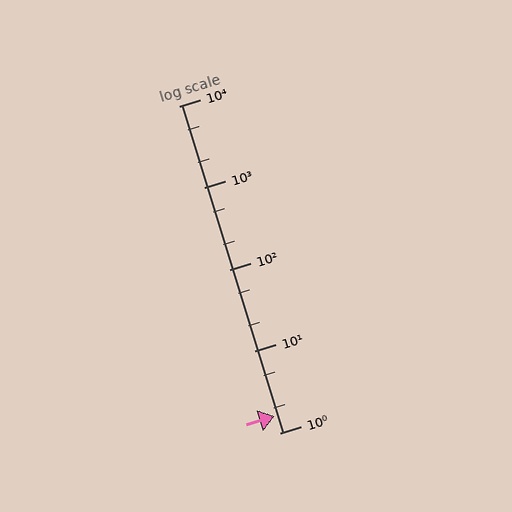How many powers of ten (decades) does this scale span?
The scale spans 4 decades, from 1 to 10000.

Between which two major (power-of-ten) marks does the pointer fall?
The pointer is between 1 and 10.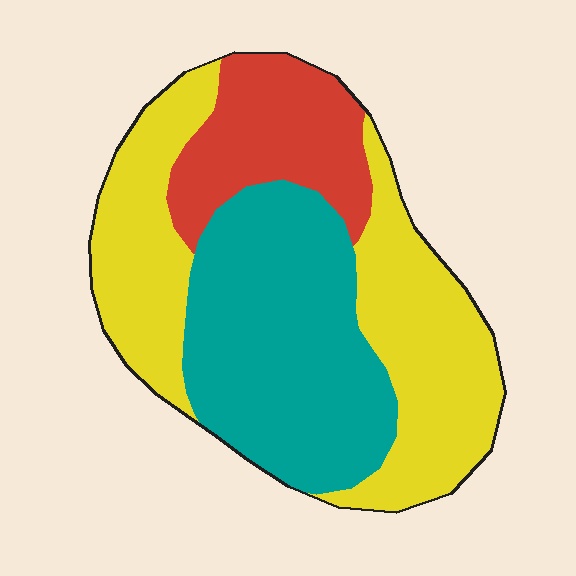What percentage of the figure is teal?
Teal covers about 40% of the figure.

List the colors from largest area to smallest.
From largest to smallest: yellow, teal, red.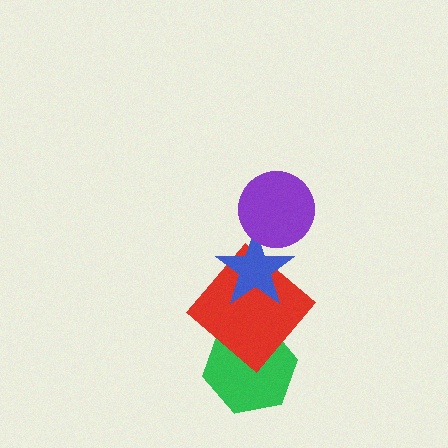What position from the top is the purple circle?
The purple circle is 1st from the top.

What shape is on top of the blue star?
The purple circle is on top of the blue star.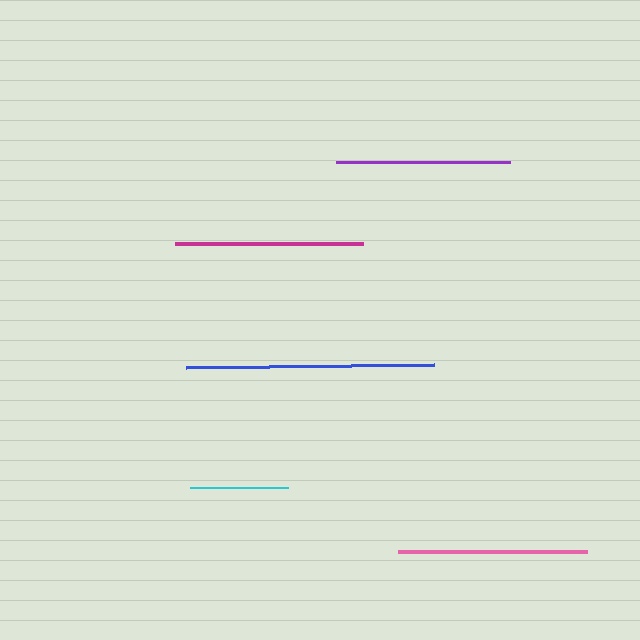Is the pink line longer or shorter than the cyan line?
The pink line is longer than the cyan line.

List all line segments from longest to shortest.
From longest to shortest: blue, pink, magenta, purple, cyan.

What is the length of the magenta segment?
The magenta segment is approximately 188 pixels long.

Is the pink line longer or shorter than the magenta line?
The pink line is longer than the magenta line.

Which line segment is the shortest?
The cyan line is the shortest at approximately 98 pixels.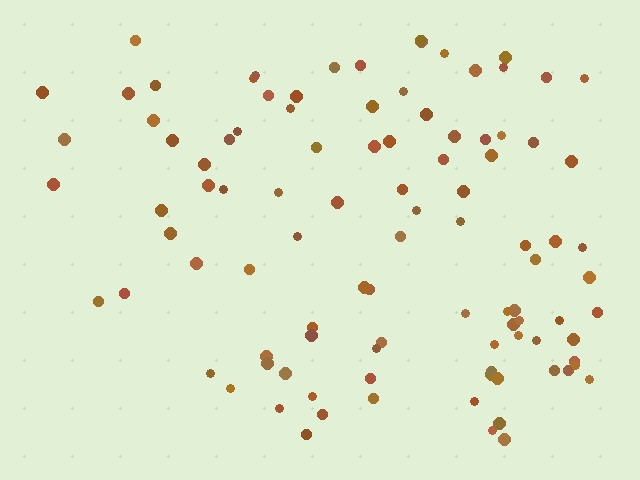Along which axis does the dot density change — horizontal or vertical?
Horizontal.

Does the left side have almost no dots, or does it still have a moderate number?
Still a moderate number, just noticeably fewer than the right.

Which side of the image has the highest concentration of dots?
The right.